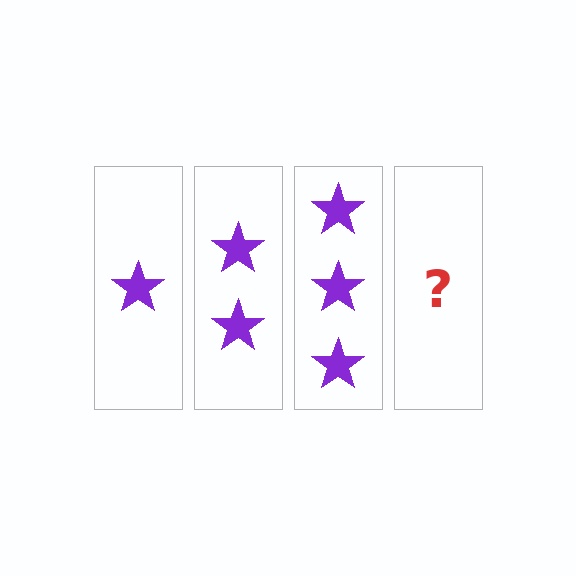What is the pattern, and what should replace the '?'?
The pattern is that each step adds one more star. The '?' should be 4 stars.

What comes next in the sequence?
The next element should be 4 stars.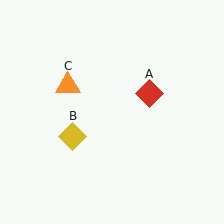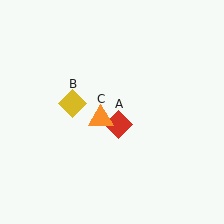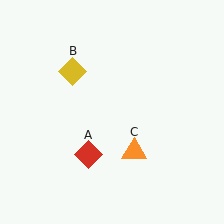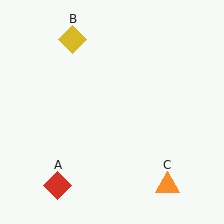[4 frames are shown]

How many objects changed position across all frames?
3 objects changed position: red diamond (object A), yellow diamond (object B), orange triangle (object C).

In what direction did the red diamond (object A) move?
The red diamond (object A) moved down and to the left.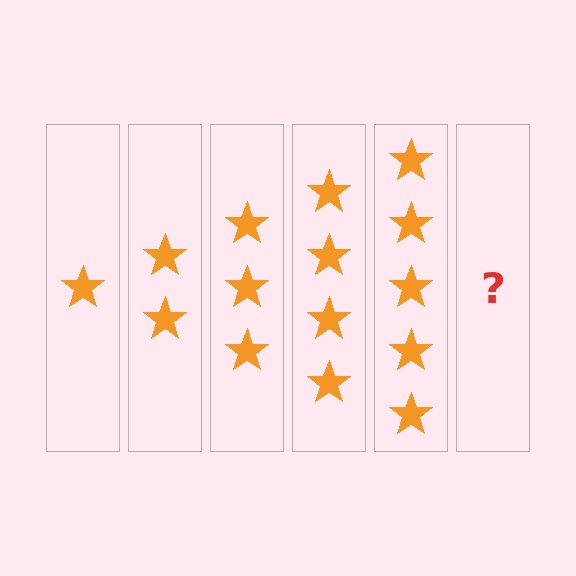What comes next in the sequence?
The next element should be 6 stars.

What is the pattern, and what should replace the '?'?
The pattern is that each step adds one more star. The '?' should be 6 stars.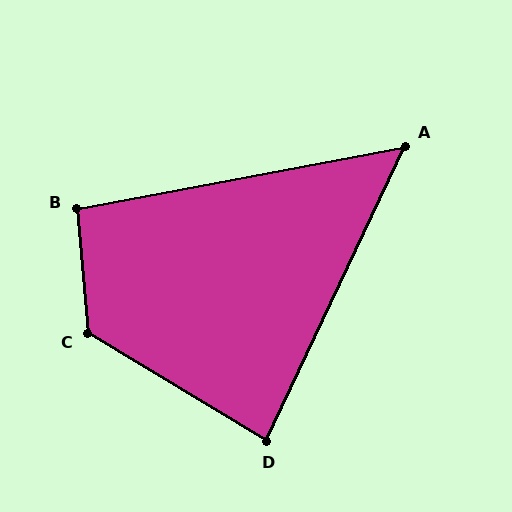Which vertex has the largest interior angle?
C, at approximately 126 degrees.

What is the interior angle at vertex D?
Approximately 84 degrees (acute).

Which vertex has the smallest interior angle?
A, at approximately 54 degrees.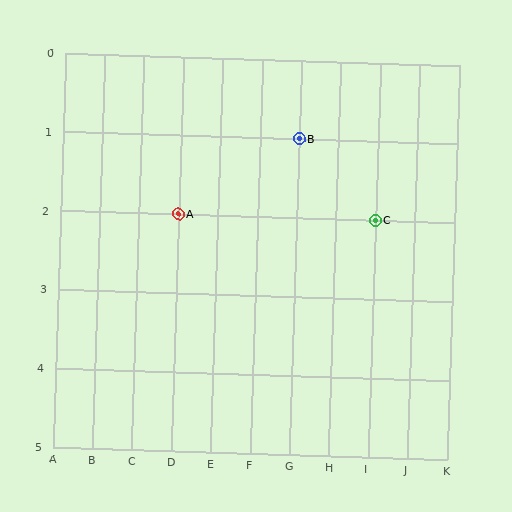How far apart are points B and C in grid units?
Points B and C are 2 columns and 1 row apart (about 2.2 grid units diagonally).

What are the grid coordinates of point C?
Point C is at grid coordinates (I, 2).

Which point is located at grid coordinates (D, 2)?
Point A is at (D, 2).